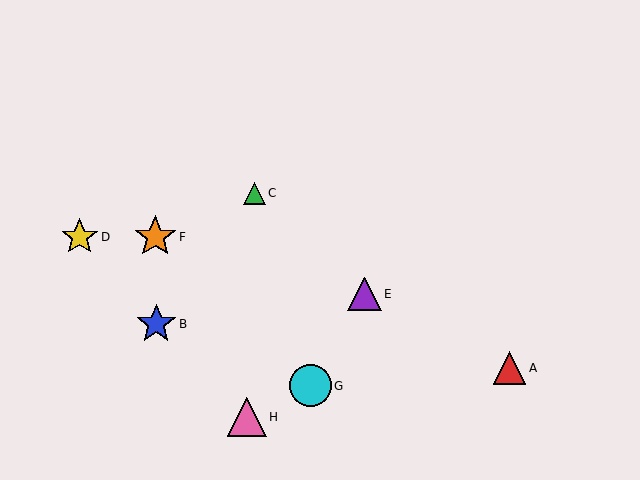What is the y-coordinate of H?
Object H is at y≈417.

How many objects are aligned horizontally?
2 objects (D, F) are aligned horizontally.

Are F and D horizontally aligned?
Yes, both are at y≈237.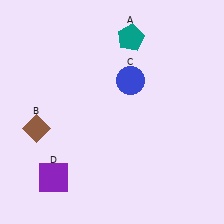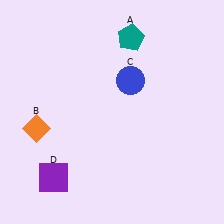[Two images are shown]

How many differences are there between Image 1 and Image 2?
There is 1 difference between the two images.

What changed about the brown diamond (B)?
In Image 1, B is brown. In Image 2, it changed to orange.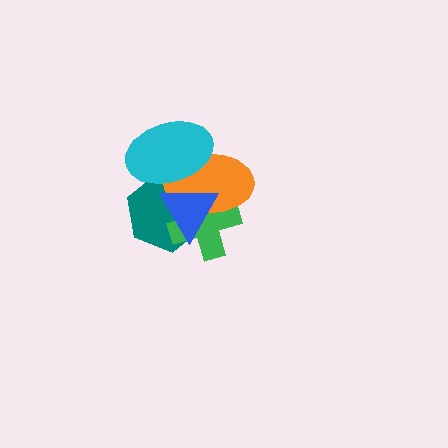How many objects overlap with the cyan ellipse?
3 objects overlap with the cyan ellipse.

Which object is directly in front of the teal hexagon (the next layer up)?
The green cross is directly in front of the teal hexagon.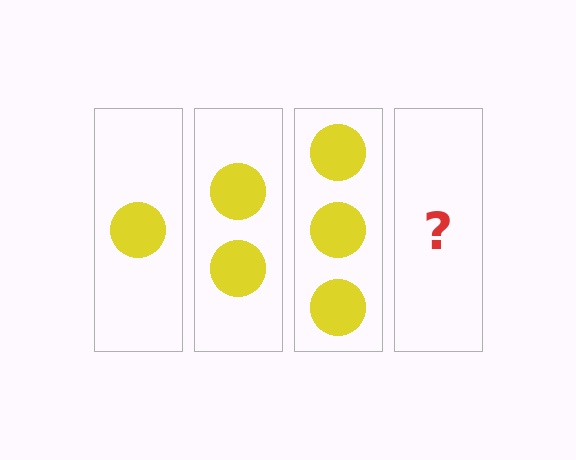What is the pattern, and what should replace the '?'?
The pattern is that each step adds one more circle. The '?' should be 4 circles.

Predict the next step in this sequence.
The next step is 4 circles.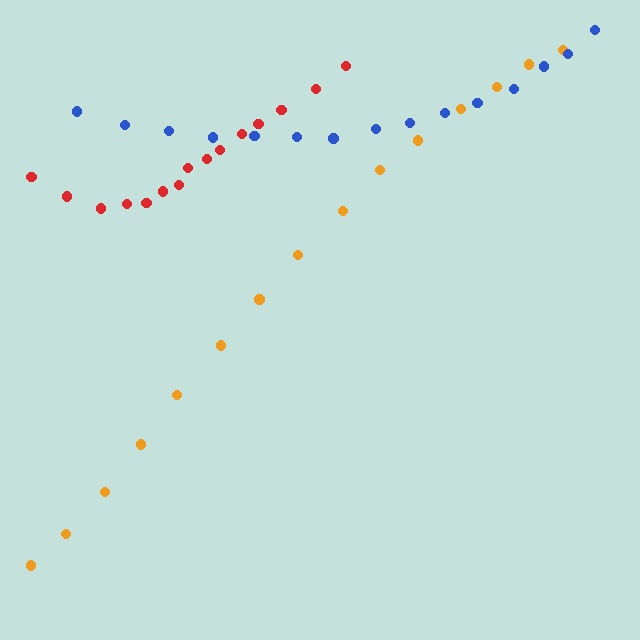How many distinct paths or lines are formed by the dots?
There are 3 distinct paths.